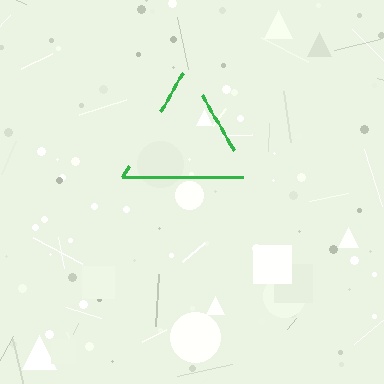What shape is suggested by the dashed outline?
The dashed outline suggests a triangle.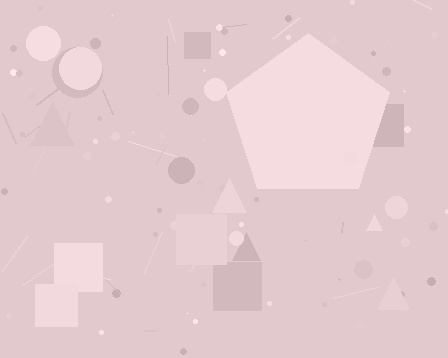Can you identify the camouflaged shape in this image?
The camouflaged shape is a pentagon.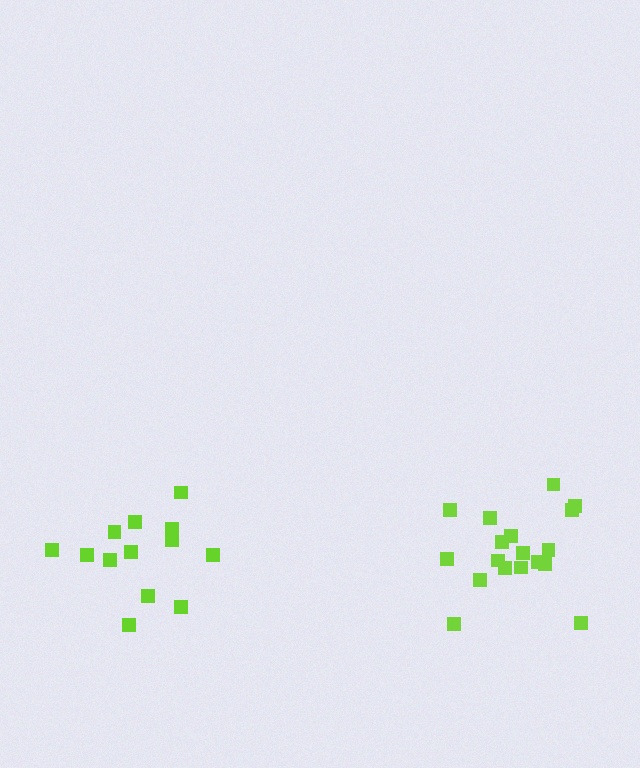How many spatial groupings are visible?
There are 2 spatial groupings.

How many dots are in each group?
Group 1: 18 dots, Group 2: 13 dots (31 total).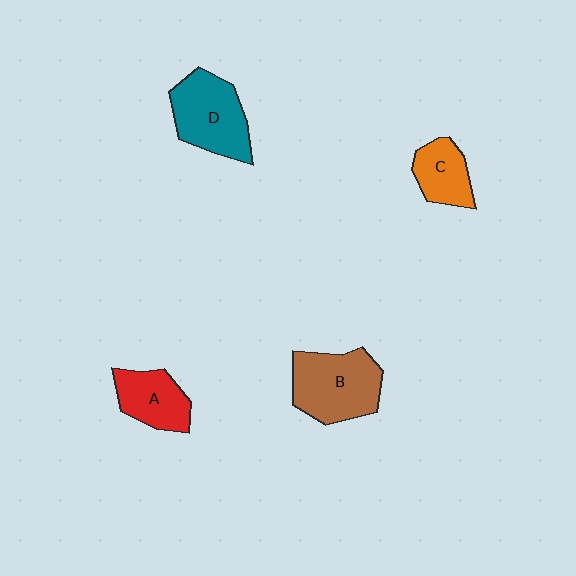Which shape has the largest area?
Shape B (brown).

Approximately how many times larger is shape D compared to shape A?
Approximately 1.4 times.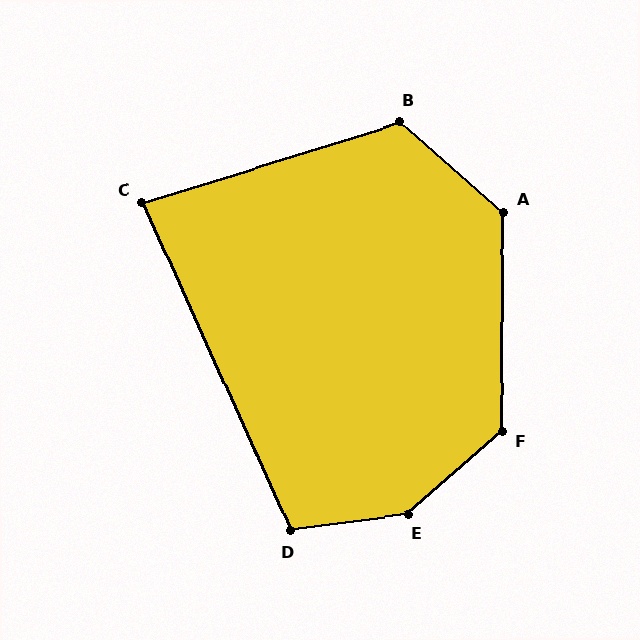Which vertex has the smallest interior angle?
C, at approximately 83 degrees.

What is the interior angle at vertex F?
Approximately 132 degrees (obtuse).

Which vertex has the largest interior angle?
E, at approximately 147 degrees.